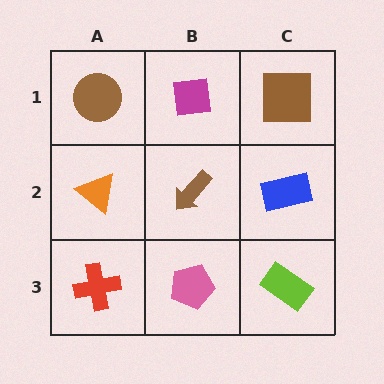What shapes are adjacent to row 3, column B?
A brown arrow (row 2, column B), a red cross (row 3, column A), a lime rectangle (row 3, column C).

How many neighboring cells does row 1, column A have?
2.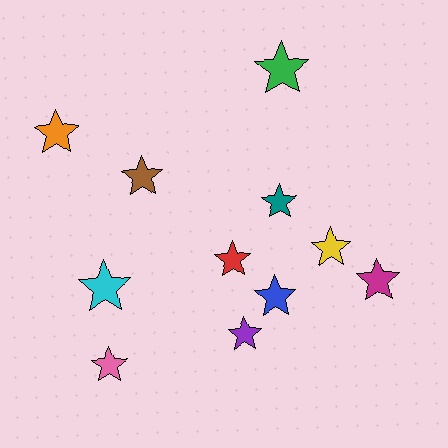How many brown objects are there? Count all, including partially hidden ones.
There is 1 brown object.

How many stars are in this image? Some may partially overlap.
There are 11 stars.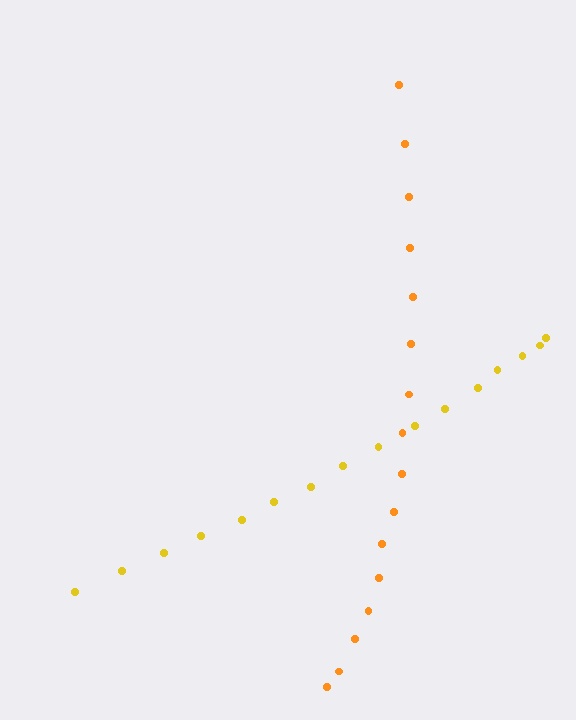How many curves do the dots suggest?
There are 2 distinct paths.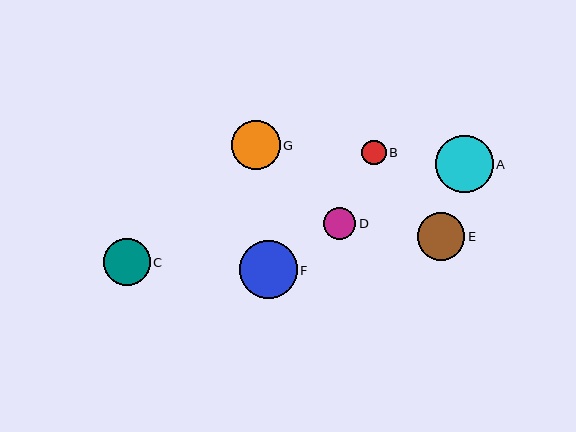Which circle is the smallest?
Circle B is the smallest with a size of approximately 24 pixels.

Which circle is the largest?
Circle F is the largest with a size of approximately 58 pixels.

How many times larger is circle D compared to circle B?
Circle D is approximately 1.3 times the size of circle B.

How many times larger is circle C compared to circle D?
Circle C is approximately 1.5 times the size of circle D.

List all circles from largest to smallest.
From largest to smallest: F, A, G, E, C, D, B.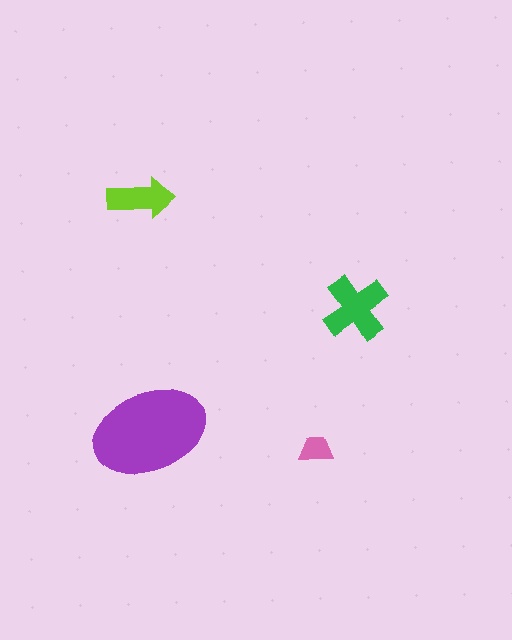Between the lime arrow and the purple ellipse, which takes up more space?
The purple ellipse.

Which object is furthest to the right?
The green cross is rightmost.